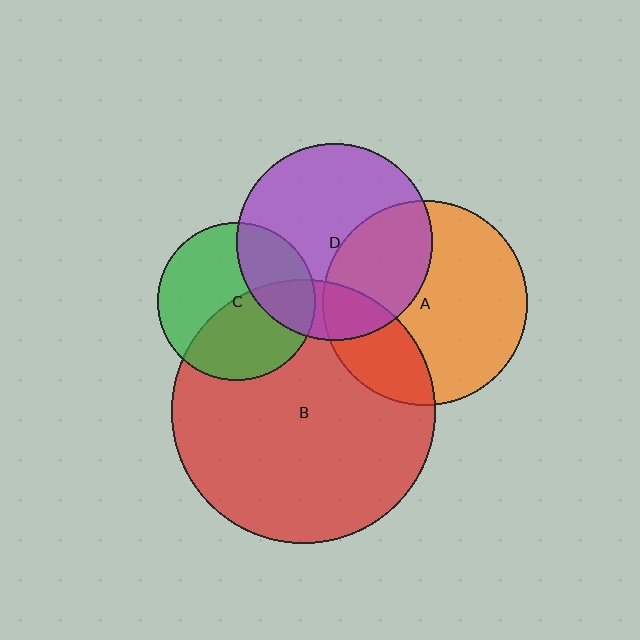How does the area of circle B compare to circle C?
Approximately 2.8 times.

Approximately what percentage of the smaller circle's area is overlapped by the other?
Approximately 25%.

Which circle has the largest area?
Circle B (red).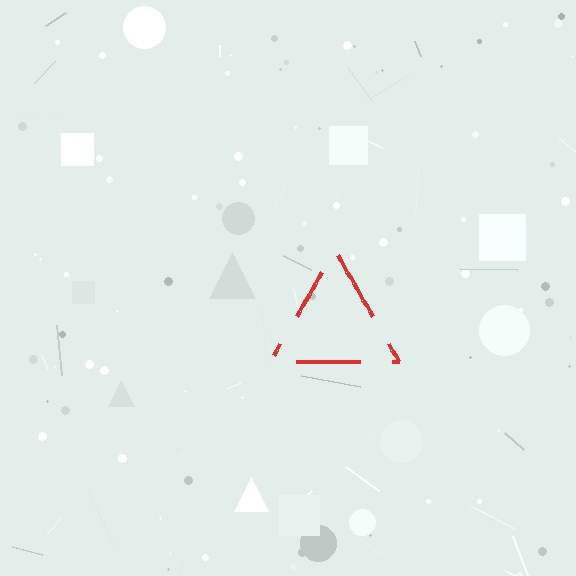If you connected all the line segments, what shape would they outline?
They would outline a triangle.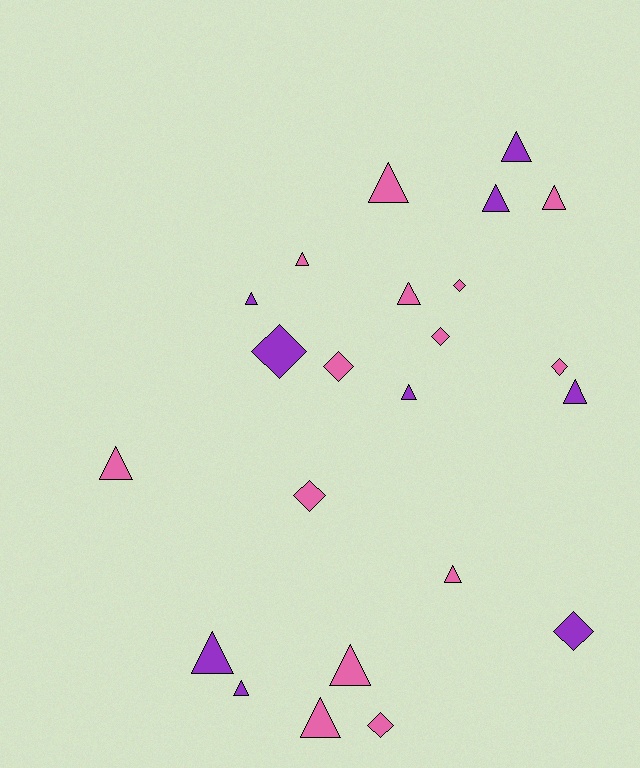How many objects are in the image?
There are 23 objects.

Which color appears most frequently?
Pink, with 14 objects.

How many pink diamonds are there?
There are 6 pink diamonds.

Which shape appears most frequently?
Triangle, with 15 objects.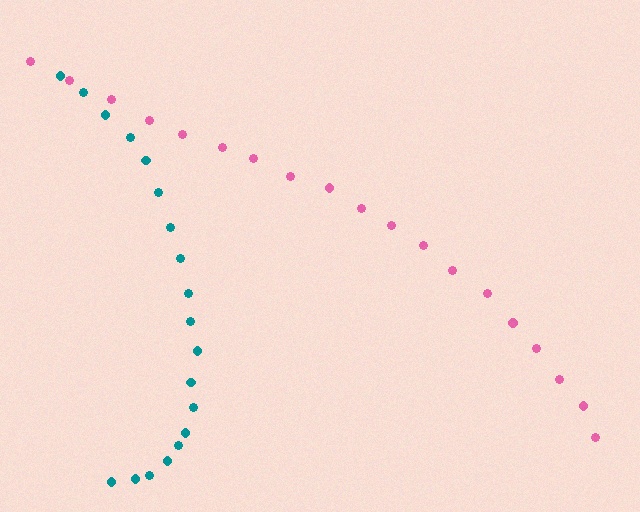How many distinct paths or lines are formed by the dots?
There are 2 distinct paths.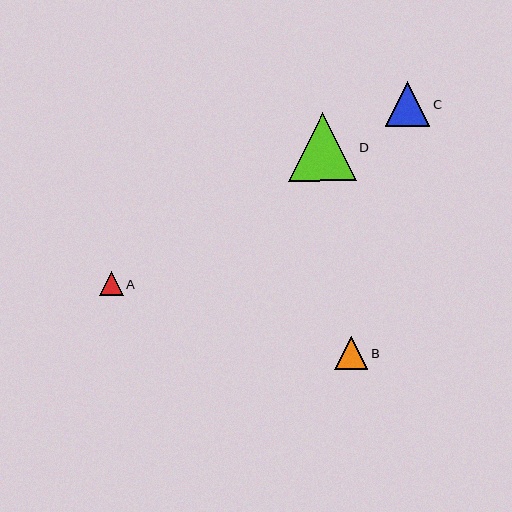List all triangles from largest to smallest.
From largest to smallest: D, C, B, A.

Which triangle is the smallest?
Triangle A is the smallest with a size of approximately 24 pixels.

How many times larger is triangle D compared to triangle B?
Triangle D is approximately 2.1 times the size of triangle B.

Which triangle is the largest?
Triangle D is the largest with a size of approximately 68 pixels.